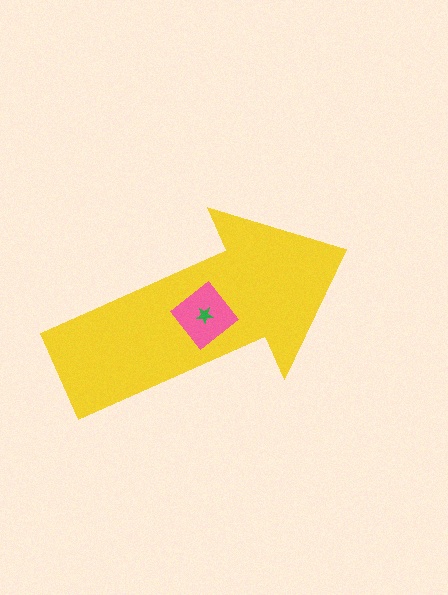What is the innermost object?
The green star.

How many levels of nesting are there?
3.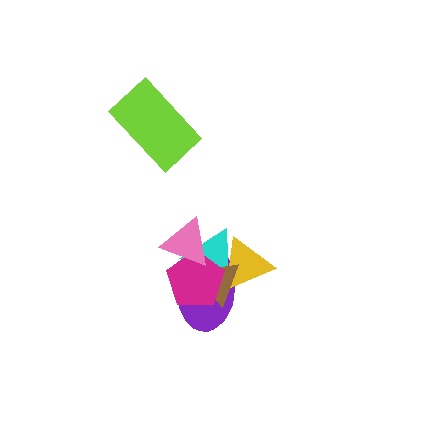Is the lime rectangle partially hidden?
No, no other shape covers it.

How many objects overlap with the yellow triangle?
4 objects overlap with the yellow triangle.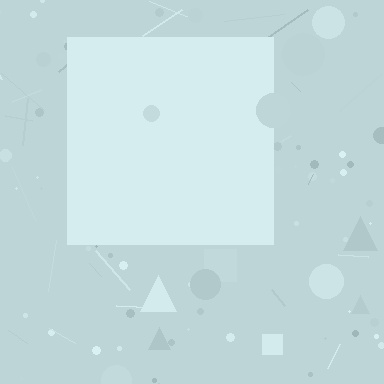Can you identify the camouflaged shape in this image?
The camouflaged shape is a square.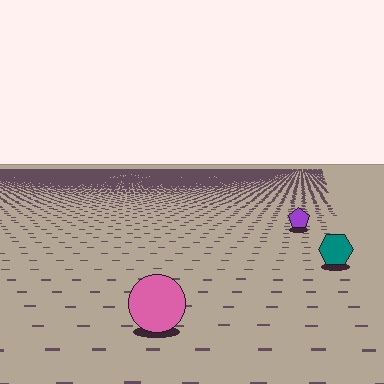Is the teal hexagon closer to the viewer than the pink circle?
No. The pink circle is closer — you can tell from the texture gradient: the ground texture is coarser near it.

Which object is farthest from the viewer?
The purple pentagon is farthest from the viewer. It appears smaller and the ground texture around it is denser.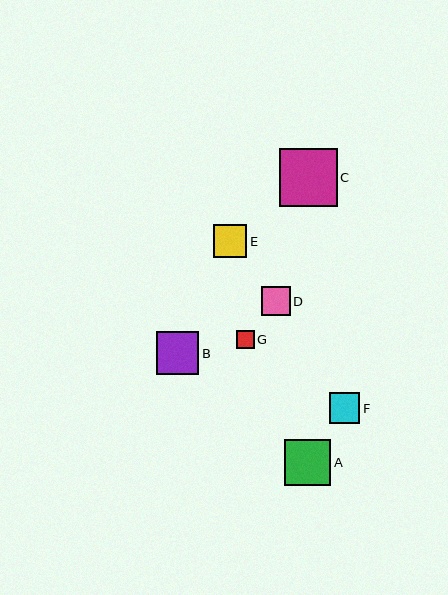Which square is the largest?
Square C is the largest with a size of approximately 57 pixels.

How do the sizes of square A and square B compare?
Square A and square B are approximately the same size.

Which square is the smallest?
Square G is the smallest with a size of approximately 18 pixels.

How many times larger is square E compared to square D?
Square E is approximately 1.2 times the size of square D.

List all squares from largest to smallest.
From largest to smallest: C, A, B, E, F, D, G.